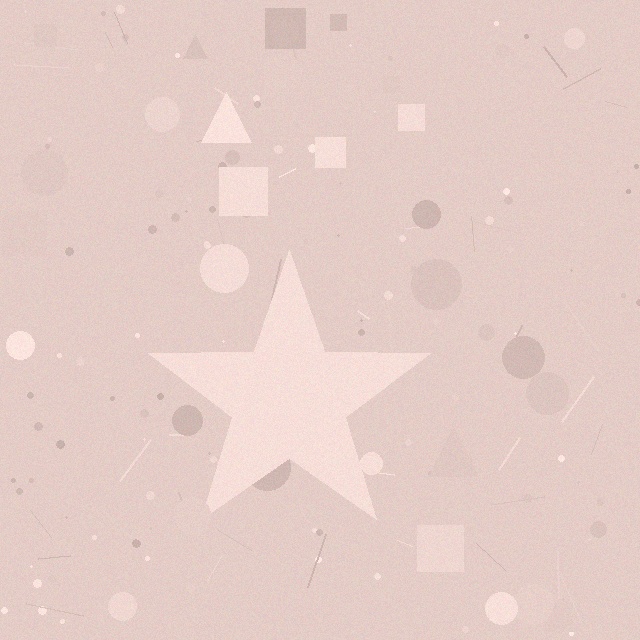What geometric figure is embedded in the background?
A star is embedded in the background.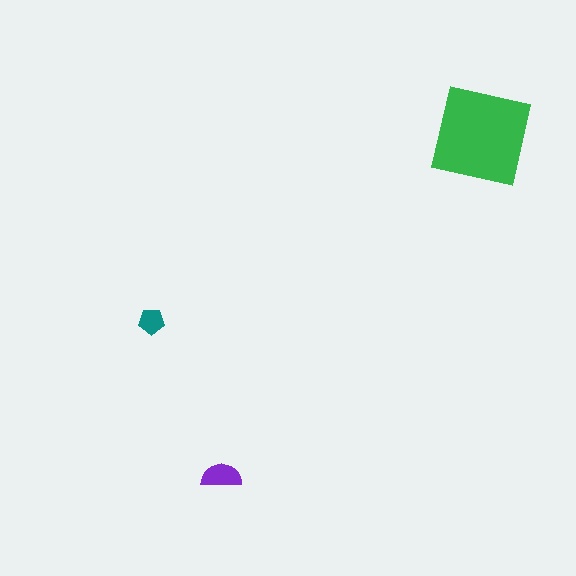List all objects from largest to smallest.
The green square, the purple semicircle, the teal pentagon.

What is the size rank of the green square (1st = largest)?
1st.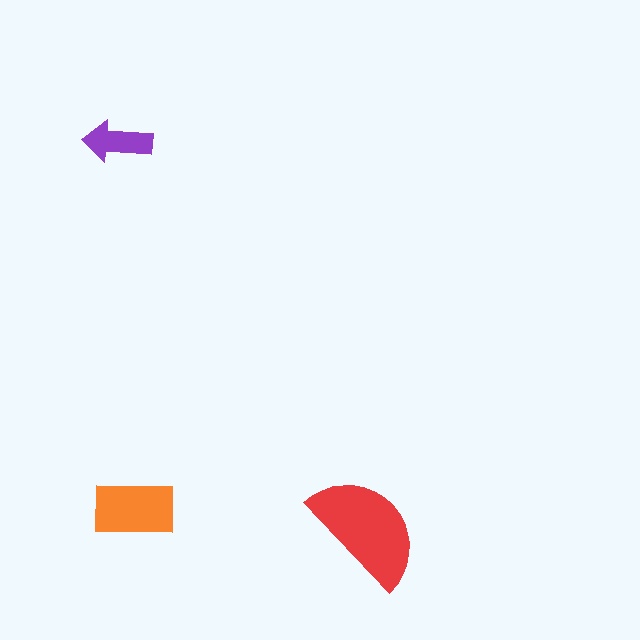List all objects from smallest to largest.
The purple arrow, the orange rectangle, the red semicircle.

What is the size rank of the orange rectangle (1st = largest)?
2nd.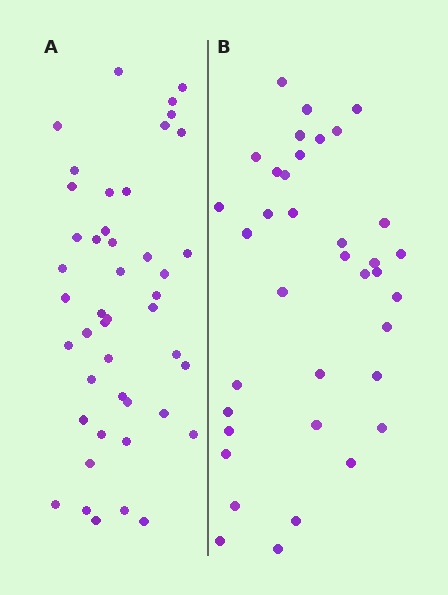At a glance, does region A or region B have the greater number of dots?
Region A (the left region) has more dots.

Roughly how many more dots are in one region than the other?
Region A has roughly 8 or so more dots than region B.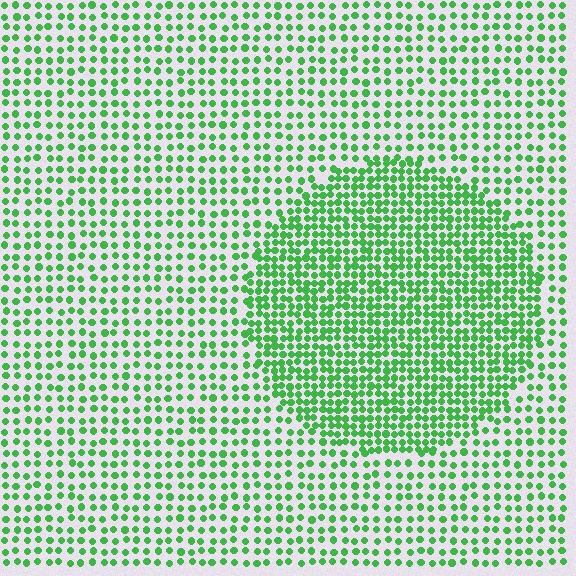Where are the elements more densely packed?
The elements are more densely packed inside the circle boundary.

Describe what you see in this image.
The image contains small green elements arranged at two different densities. A circle-shaped region is visible where the elements are more densely packed than the surrounding area.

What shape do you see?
I see a circle.